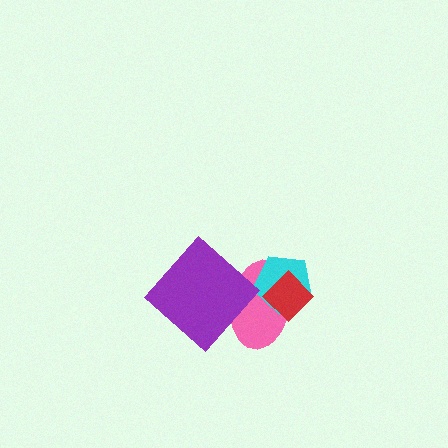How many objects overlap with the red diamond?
2 objects overlap with the red diamond.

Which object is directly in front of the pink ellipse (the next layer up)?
The cyan pentagon is directly in front of the pink ellipse.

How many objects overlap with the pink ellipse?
3 objects overlap with the pink ellipse.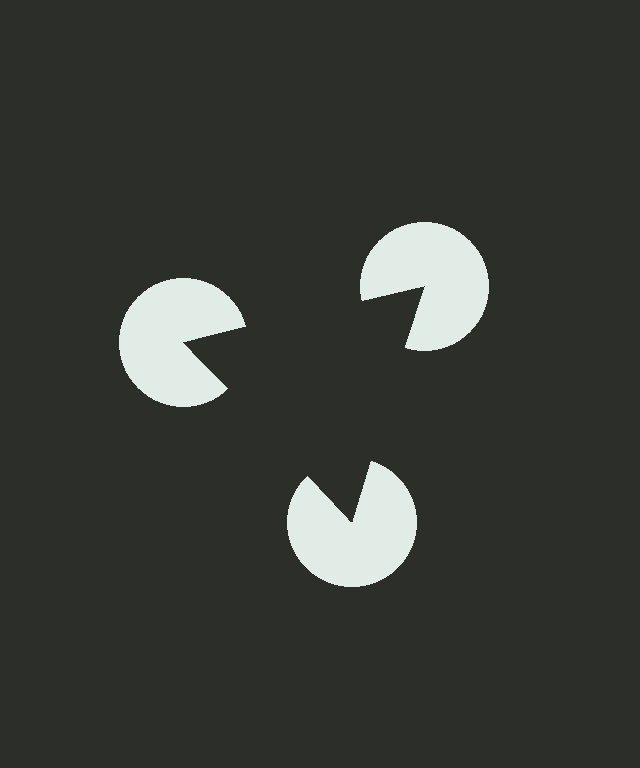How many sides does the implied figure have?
3 sides.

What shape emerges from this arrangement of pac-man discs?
An illusory triangle — its edges are inferred from the aligned wedge cuts in the pac-man discs, not physically drawn.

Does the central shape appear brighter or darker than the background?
It typically appears slightly darker than the background, even though no actual brightness change is drawn.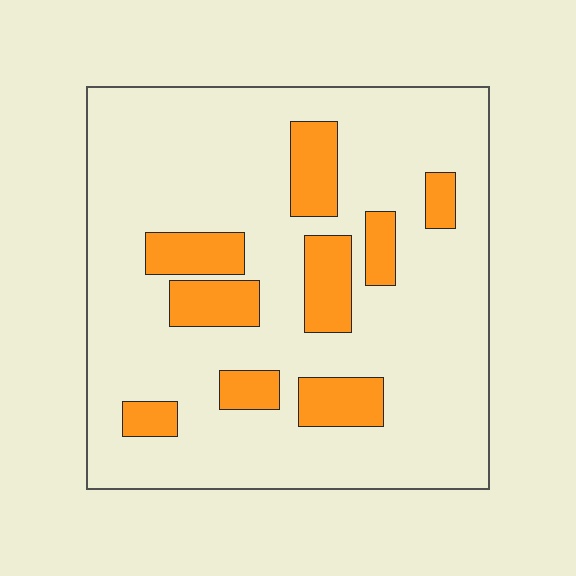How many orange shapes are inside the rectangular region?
9.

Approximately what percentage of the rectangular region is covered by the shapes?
Approximately 20%.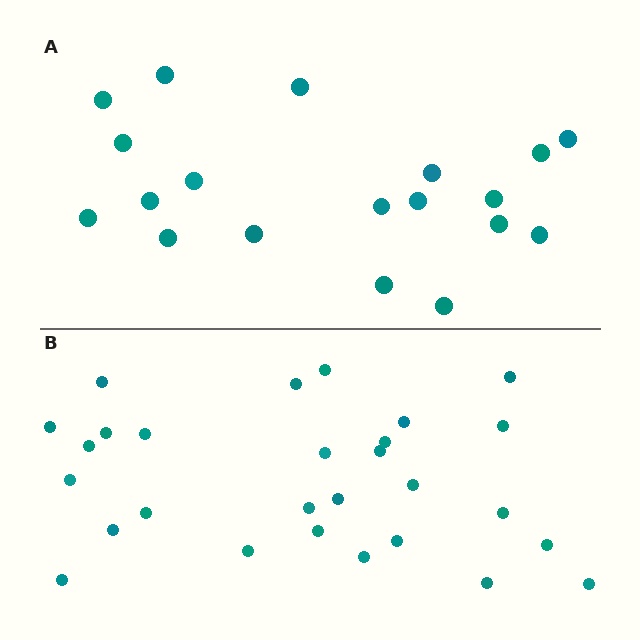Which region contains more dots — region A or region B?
Region B (the bottom region) has more dots.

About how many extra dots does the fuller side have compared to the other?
Region B has roughly 8 or so more dots than region A.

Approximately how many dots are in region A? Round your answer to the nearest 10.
About 20 dots. (The exact count is 19, which rounds to 20.)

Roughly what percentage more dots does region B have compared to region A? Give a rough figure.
About 45% more.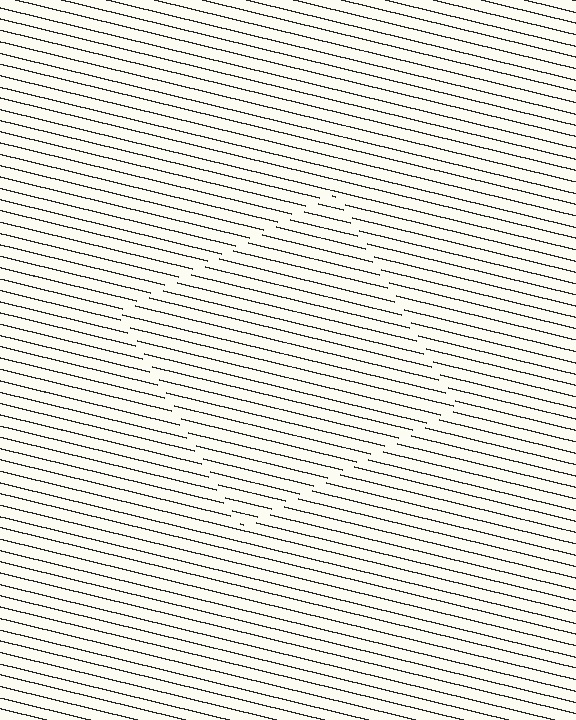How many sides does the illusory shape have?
4 sides — the line-ends trace a square.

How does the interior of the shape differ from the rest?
The interior of the shape contains the same grating, shifted by half a period — the contour is defined by the phase discontinuity where line-ends from the inner and outer gratings abut.